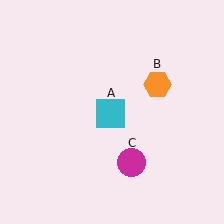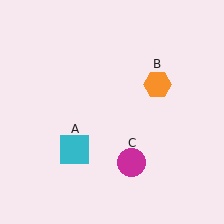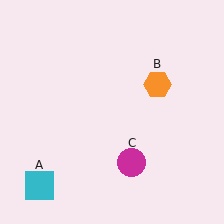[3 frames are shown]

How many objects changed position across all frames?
1 object changed position: cyan square (object A).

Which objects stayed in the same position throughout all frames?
Orange hexagon (object B) and magenta circle (object C) remained stationary.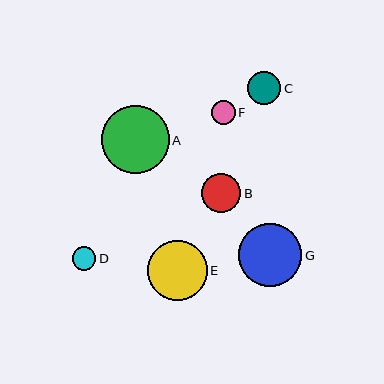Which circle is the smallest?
Circle D is the smallest with a size of approximately 23 pixels.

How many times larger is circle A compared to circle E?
Circle A is approximately 1.1 times the size of circle E.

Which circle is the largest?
Circle A is the largest with a size of approximately 68 pixels.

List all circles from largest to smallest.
From largest to smallest: A, G, E, B, C, F, D.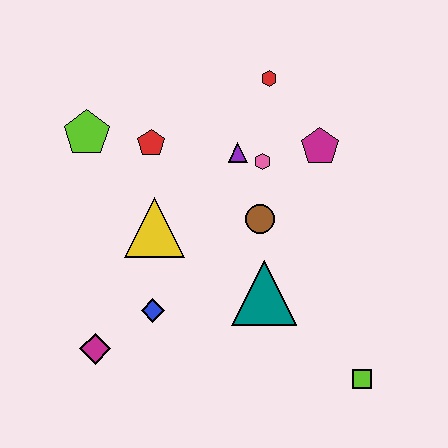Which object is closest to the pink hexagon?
The purple triangle is closest to the pink hexagon.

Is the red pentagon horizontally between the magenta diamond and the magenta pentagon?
Yes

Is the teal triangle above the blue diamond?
Yes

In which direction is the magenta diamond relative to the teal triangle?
The magenta diamond is to the left of the teal triangle.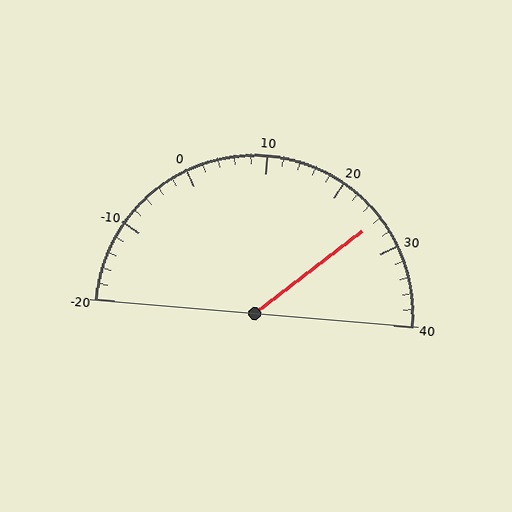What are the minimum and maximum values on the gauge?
The gauge ranges from -20 to 40.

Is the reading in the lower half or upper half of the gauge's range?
The reading is in the upper half of the range (-20 to 40).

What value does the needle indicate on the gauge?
The needle indicates approximately 26.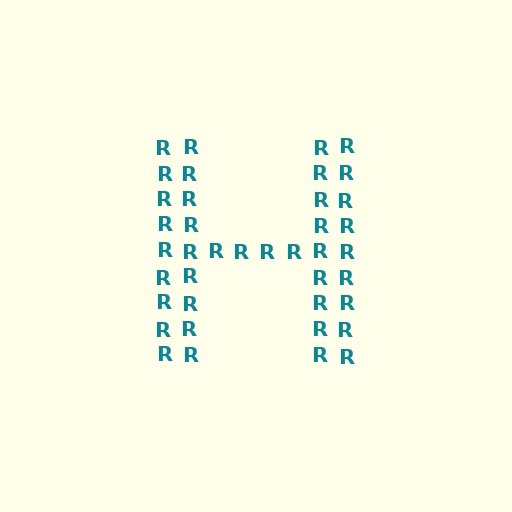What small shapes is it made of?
It is made of small letter R's.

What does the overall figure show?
The overall figure shows the letter H.